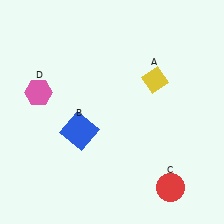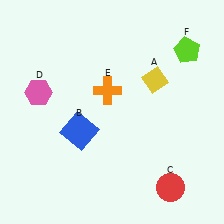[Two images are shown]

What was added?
An orange cross (E), a lime pentagon (F) were added in Image 2.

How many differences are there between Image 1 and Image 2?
There are 2 differences between the two images.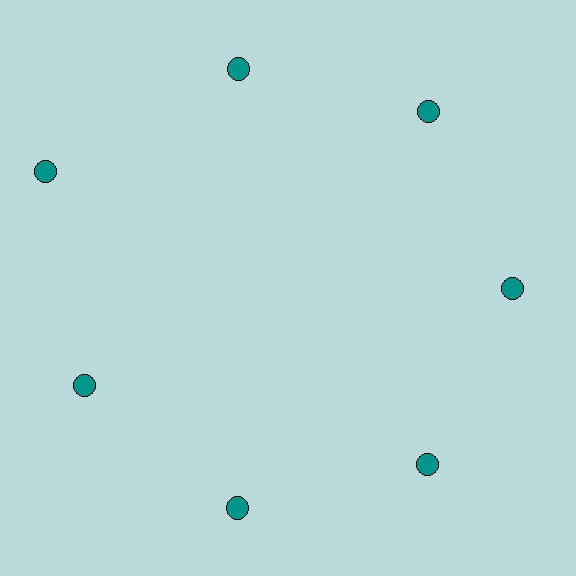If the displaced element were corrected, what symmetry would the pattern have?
It would have 7-fold rotational symmetry — the pattern would map onto itself every 51 degrees.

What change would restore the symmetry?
The symmetry would be restored by moving it inward, back onto the ring so that all 7 circles sit at equal angles and equal distance from the center.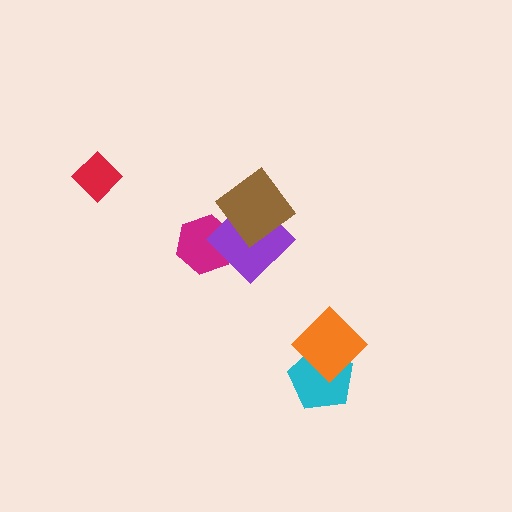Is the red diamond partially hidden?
No, no other shape covers it.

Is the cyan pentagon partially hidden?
Yes, it is partially covered by another shape.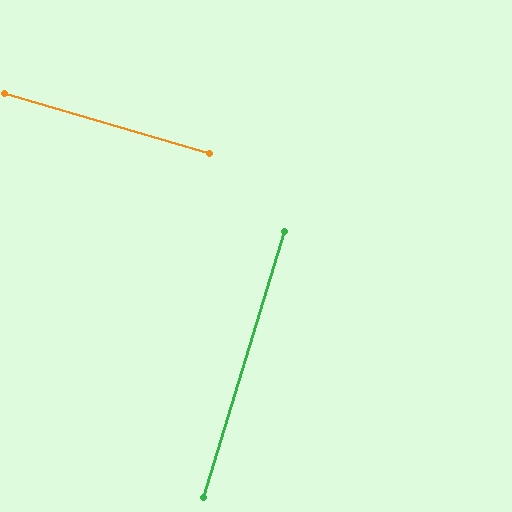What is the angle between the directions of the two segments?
Approximately 89 degrees.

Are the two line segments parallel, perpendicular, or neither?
Perpendicular — they meet at approximately 89°.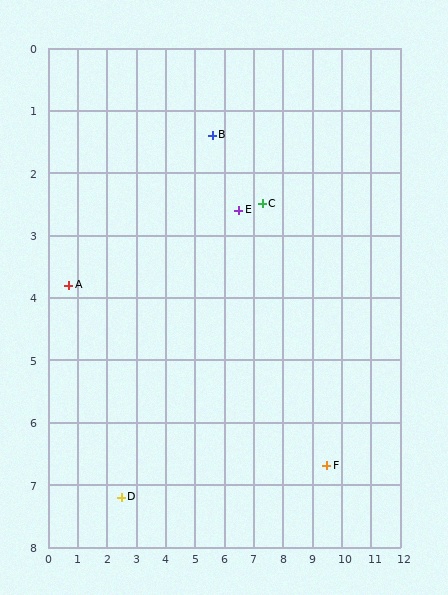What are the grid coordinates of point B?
Point B is at approximately (5.6, 1.4).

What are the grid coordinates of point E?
Point E is at approximately (6.5, 2.6).